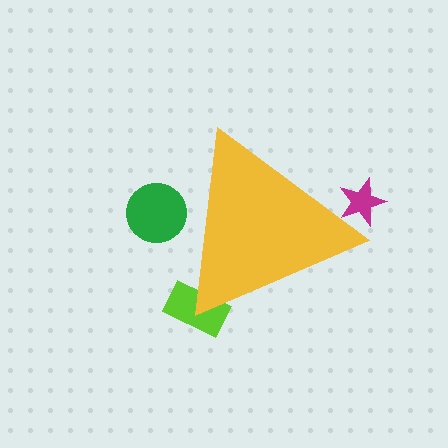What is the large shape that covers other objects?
A yellow triangle.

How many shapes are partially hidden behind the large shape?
3 shapes are partially hidden.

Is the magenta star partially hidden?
Yes, the magenta star is partially hidden behind the yellow triangle.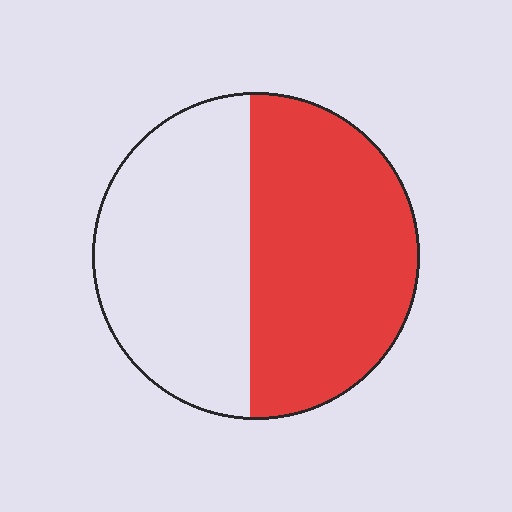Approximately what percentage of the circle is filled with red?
Approximately 50%.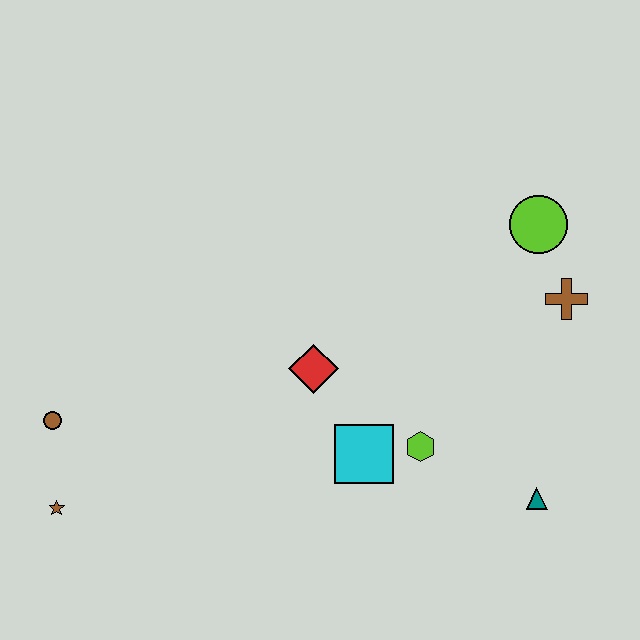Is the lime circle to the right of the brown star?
Yes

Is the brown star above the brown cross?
No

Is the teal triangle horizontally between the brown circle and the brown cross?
Yes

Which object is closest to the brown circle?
The brown star is closest to the brown circle.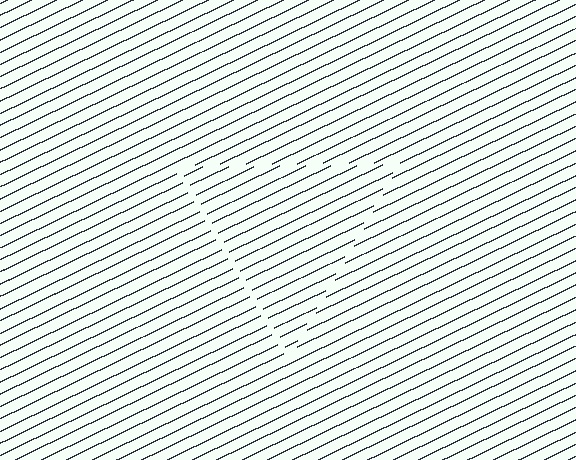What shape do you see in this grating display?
An illusory triangle. The interior of the shape contains the same grating, shifted by half a period — the contour is defined by the phase discontinuity where line-ends from the inner and outer gratings abut.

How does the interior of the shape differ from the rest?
The interior of the shape contains the same grating, shifted by half a period — the contour is defined by the phase discontinuity where line-ends from the inner and outer gratings abut.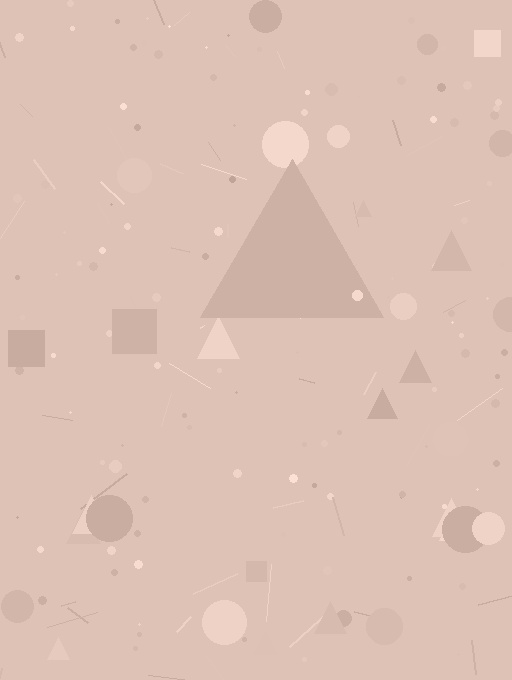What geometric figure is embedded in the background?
A triangle is embedded in the background.